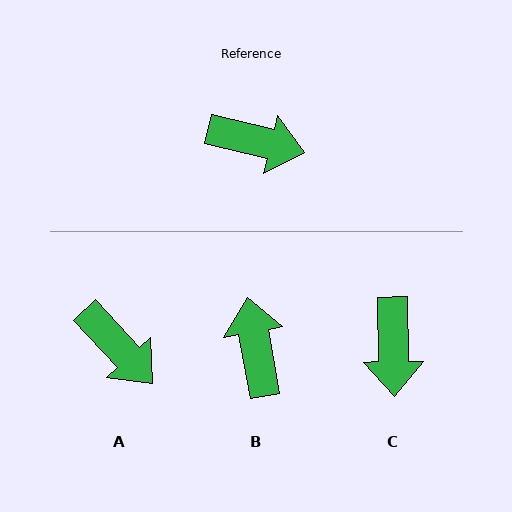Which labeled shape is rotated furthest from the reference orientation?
B, about 114 degrees away.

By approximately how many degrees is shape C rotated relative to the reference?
Approximately 75 degrees clockwise.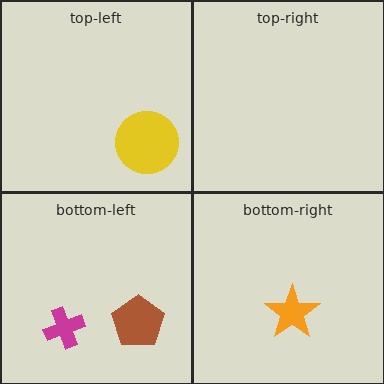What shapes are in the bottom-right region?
The orange star.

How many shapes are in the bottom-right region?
1.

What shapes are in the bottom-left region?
The magenta cross, the brown pentagon.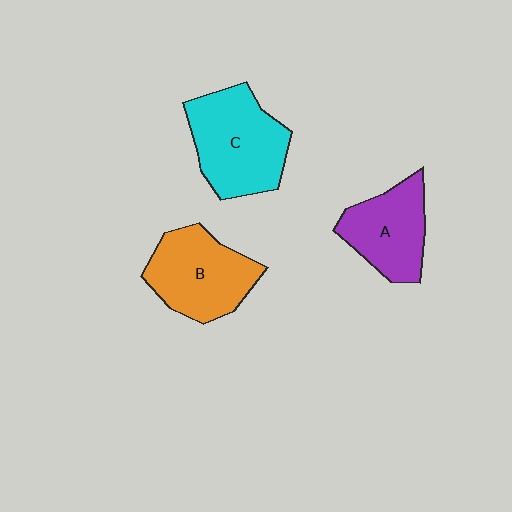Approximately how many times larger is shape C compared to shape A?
Approximately 1.3 times.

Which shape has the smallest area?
Shape A (purple).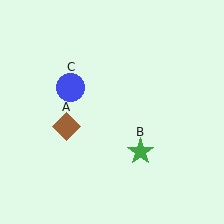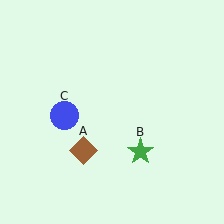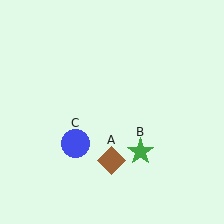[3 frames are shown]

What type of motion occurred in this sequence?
The brown diamond (object A), blue circle (object C) rotated counterclockwise around the center of the scene.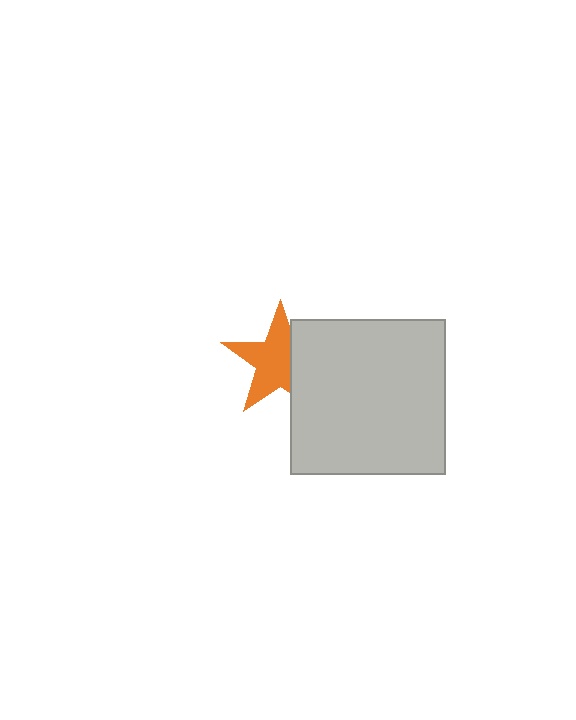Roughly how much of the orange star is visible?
Most of it is visible (roughly 66%).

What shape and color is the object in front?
The object in front is a light gray square.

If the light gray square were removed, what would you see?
You would see the complete orange star.